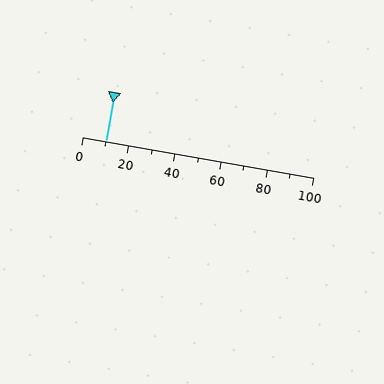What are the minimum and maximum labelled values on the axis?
The axis runs from 0 to 100.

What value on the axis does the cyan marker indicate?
The marker indicates approximately 10.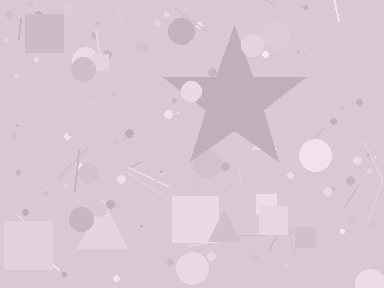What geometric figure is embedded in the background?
A star is embedded in the background.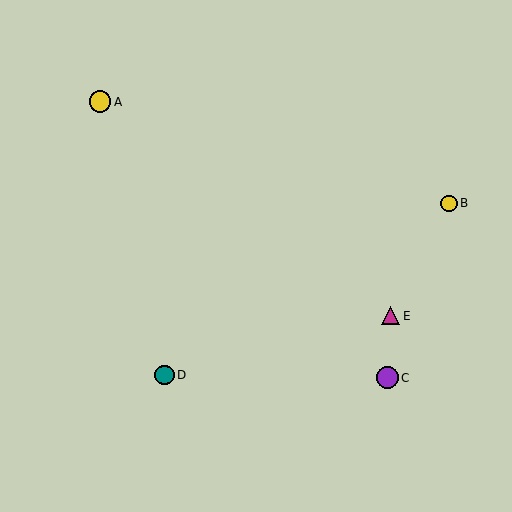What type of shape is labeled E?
Shape E is a magenta triangle.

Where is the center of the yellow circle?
The center of the yellow circle is at (449, 203).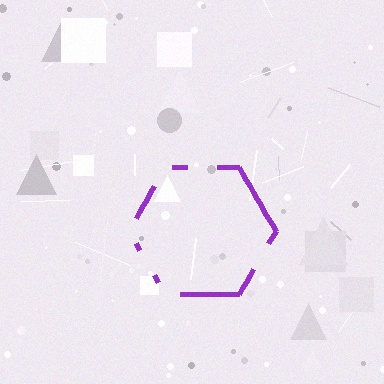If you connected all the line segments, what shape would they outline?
They would outline a hexagon.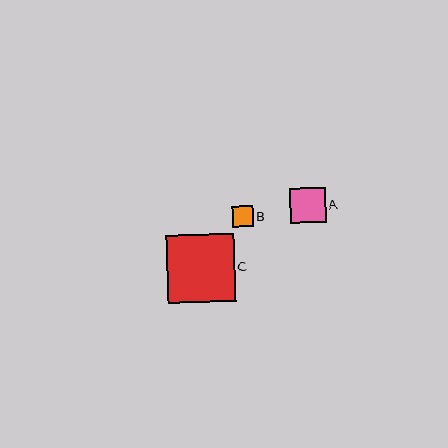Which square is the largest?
Square C is the largest with a size of approximately 68 pixels.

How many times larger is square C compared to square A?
Square C is approximately 1.9 times the size of square A.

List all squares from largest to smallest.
From largest to smallest: C, A, B.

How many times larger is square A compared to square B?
Square A is approximately 1.7 times the size of square B.